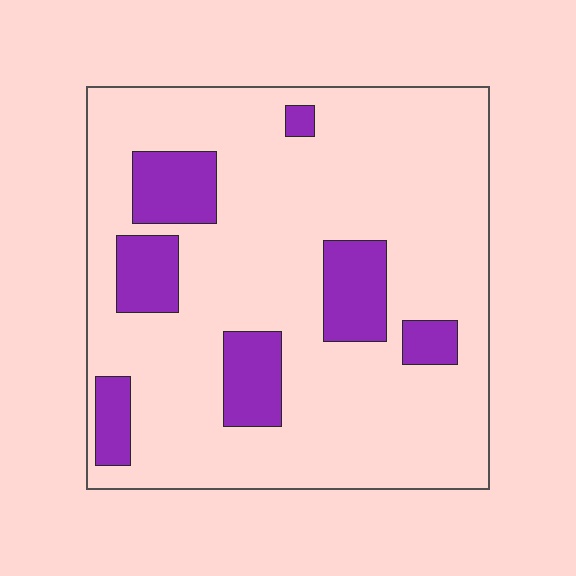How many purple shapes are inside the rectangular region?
7.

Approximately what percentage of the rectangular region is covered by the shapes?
Approximately 20%.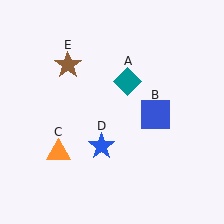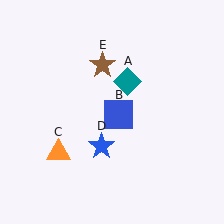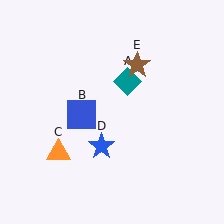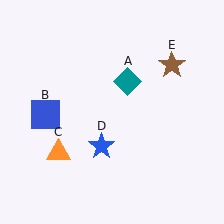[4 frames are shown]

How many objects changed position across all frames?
2 objects changed position: blue square (object B), brown star (object E).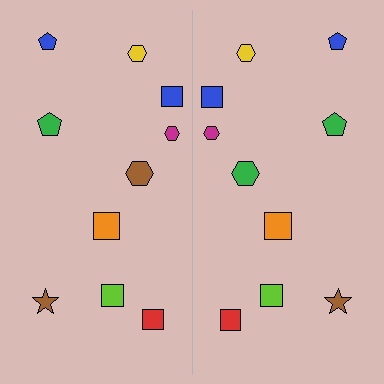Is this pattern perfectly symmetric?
No, the pattern is not perfectly symmetric. The green hexagon on the right side breaks the symmetry — its mirror counterpart is brown.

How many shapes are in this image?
There are 20 shapes in this image.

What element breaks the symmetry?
The green hexagon on the right side breaks the symmetry — its mirror counterpart is brown.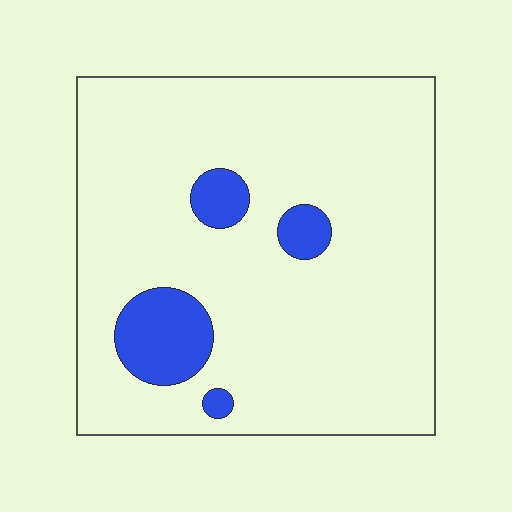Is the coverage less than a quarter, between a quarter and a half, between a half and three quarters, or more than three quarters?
Less than a quarter.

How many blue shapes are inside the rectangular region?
4.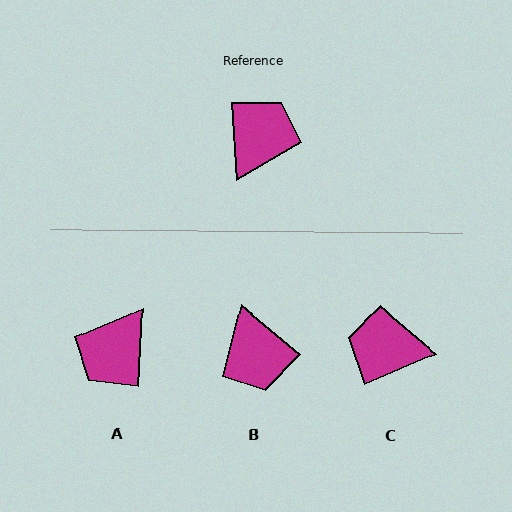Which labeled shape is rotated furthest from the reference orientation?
A, about 173 degrees away.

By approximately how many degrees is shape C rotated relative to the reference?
Approximately 110 degrees counter-clockwise.